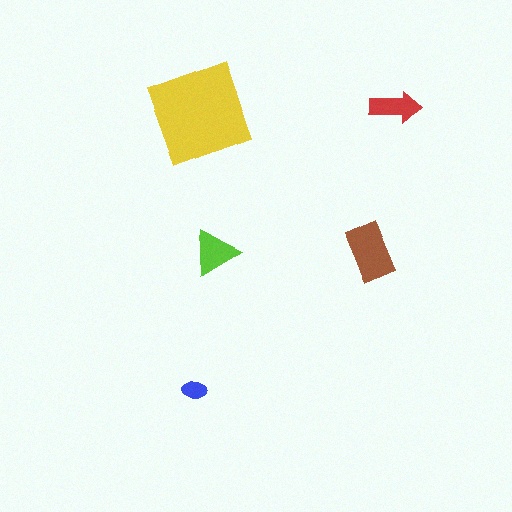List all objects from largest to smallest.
The yellow diamond, the brown rectangle, the lime triangle, the red arrow, the blue ellipse.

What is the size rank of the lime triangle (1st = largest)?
3rd.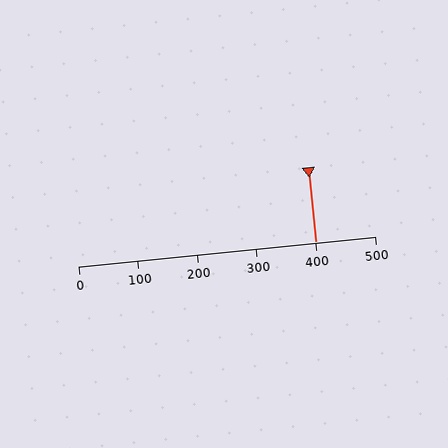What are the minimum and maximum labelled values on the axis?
The axis runs from 0 to 500.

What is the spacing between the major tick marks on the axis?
The major ticks are spaced 100 apart.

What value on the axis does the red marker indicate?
The marker indicates approximately 400.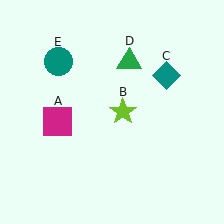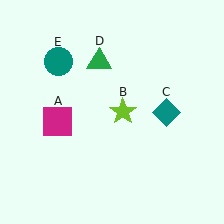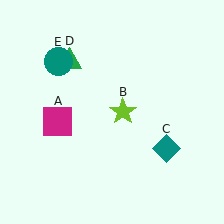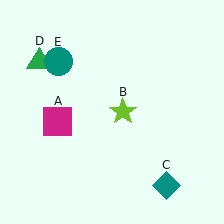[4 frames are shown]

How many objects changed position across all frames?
2 objects changed position: teal diamond (object C), green triangle (object D).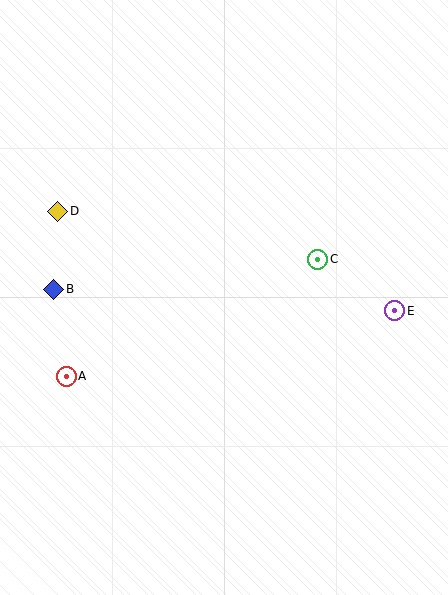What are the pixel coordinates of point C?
Point C is at (318, 259).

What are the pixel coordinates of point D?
Point D is at (58, 211).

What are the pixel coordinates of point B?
Point B is at (54, 289).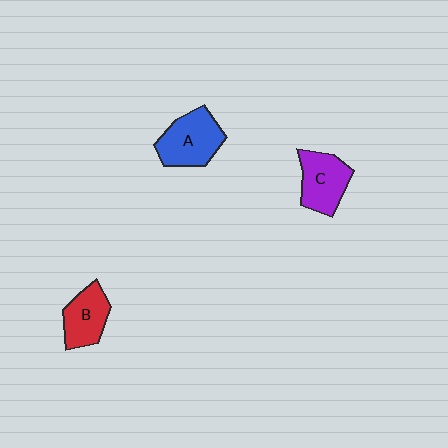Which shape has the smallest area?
Shape B (red).